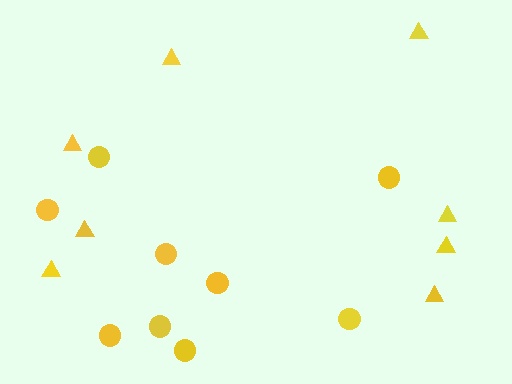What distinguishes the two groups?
There are 2 groups: one group of triangles (8) and one group of circles (9).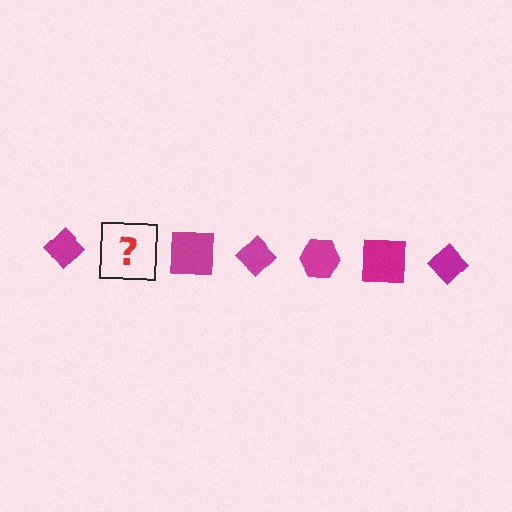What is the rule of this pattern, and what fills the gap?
The rule is that the pattern cycles through diamond, hexagon, square shapes in magenta. The gap should be filled with a magenta hexagon.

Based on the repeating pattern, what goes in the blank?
The blank should be a magenta hexagon.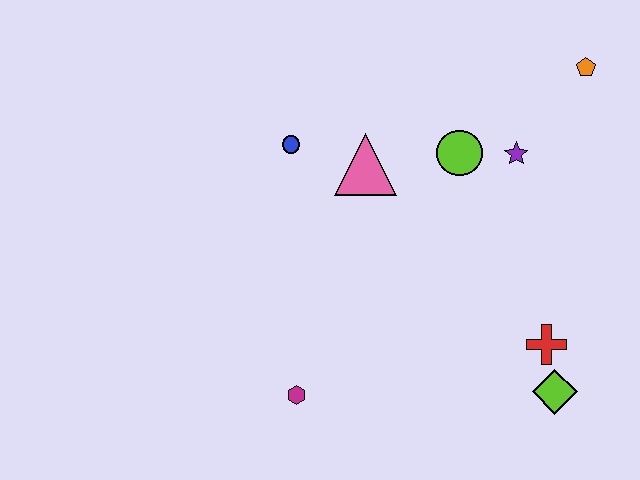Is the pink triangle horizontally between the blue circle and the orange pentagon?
Yes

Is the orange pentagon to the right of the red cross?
Yes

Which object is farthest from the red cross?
The blue circle is farthest from the red cross.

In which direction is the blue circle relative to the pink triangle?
The blue circle is to the left of the pink triangle.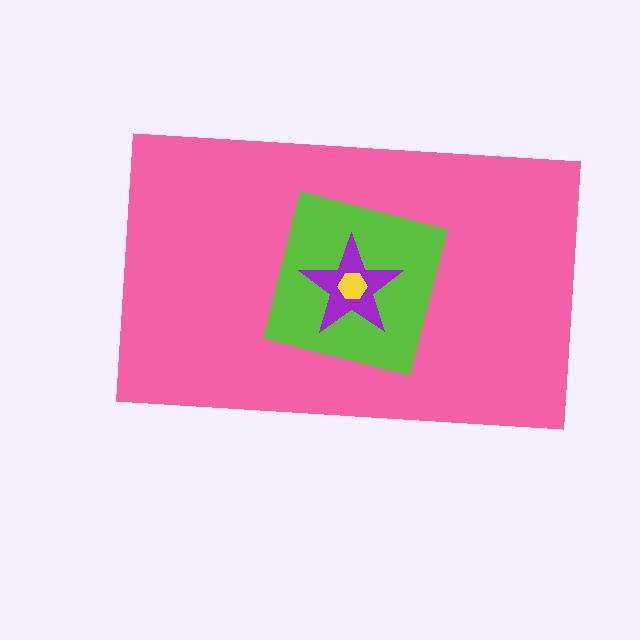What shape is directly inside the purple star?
The yellow hexagon.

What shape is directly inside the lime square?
The purple star.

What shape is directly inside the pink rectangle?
The lime square.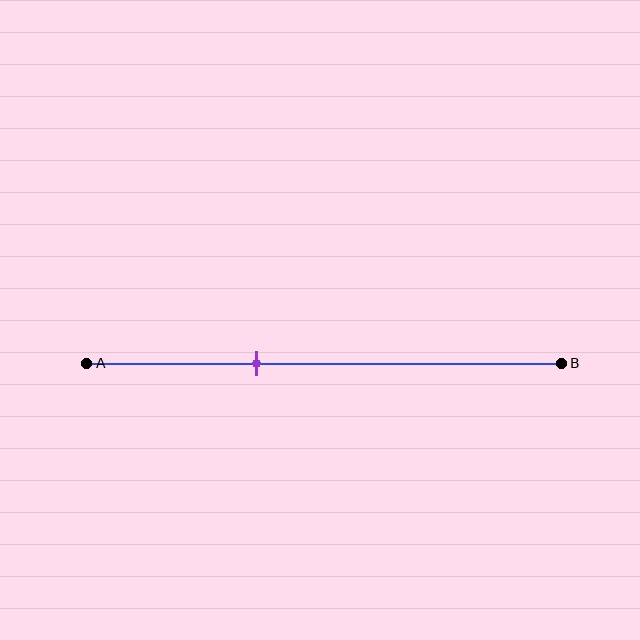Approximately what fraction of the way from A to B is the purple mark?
The purple mark is approximately 35% of the way from A to B.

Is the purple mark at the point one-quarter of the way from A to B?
No, the mark is at about 35% from A, not at the 25% one-quarter point.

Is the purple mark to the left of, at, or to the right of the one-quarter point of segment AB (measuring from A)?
The purple mark is to the right of the one-quarter point of segment AB.